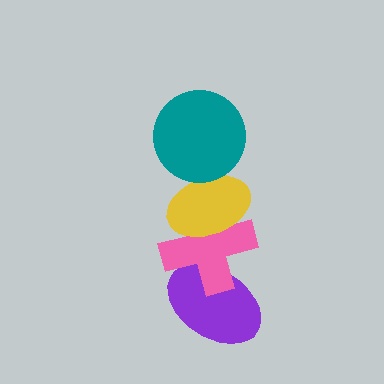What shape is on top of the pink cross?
The yellow ellipse is on top of the pink cross.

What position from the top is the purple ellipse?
The purple ellipse is 4th from the top.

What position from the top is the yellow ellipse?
The yellow ellipse is 2nd from the top.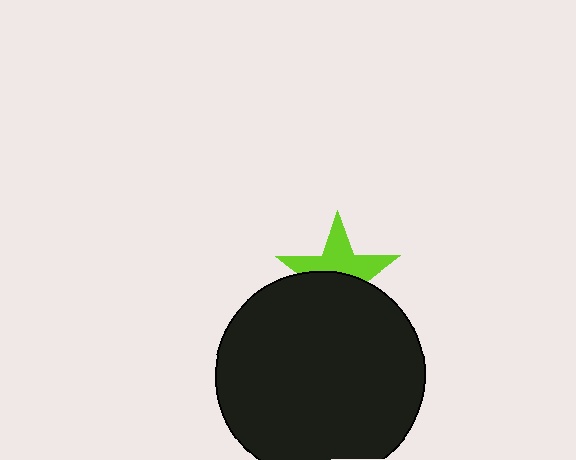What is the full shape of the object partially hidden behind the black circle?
The partially hidden object is a lime star.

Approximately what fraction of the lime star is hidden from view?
Roughly 49% of the lime star is hidden behind the black circle.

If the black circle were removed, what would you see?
You would see the complete lime star.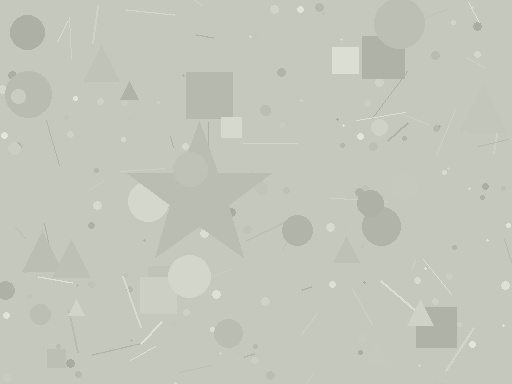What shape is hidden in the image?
A star is hidden in the image.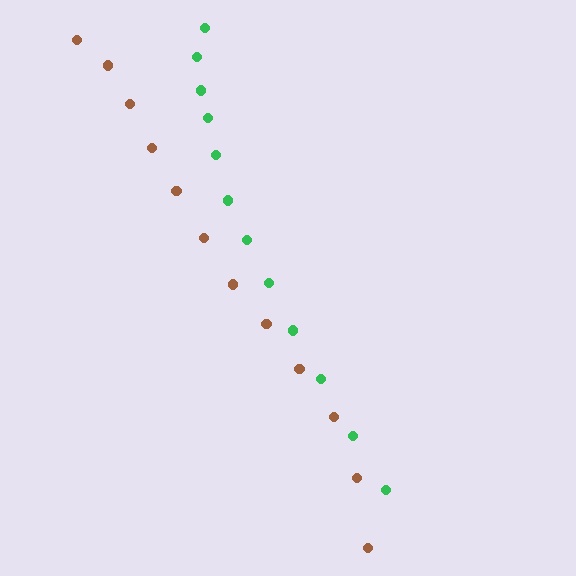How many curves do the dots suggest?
There are 2 distinct paths.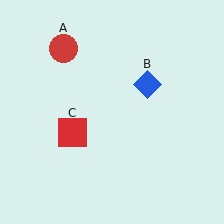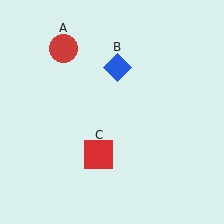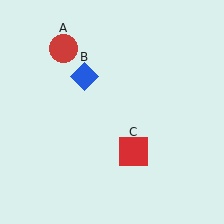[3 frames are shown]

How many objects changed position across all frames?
2 objects changed position: blue diamond (object B), red square (object C).